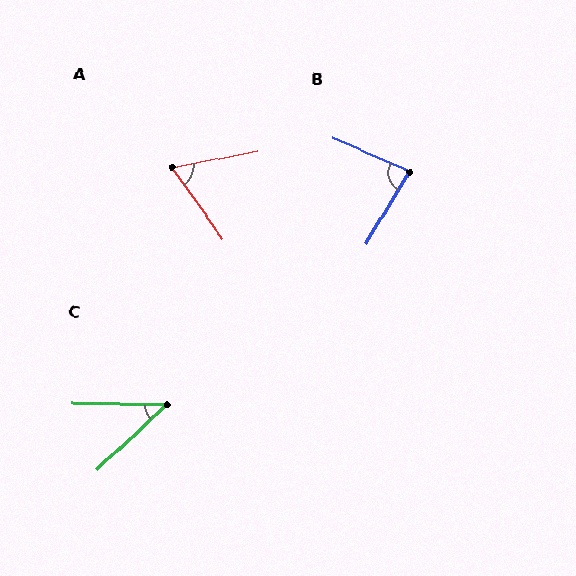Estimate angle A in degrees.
Approximately 65 degrees.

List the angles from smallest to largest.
C (44°), A (65°), B (83°).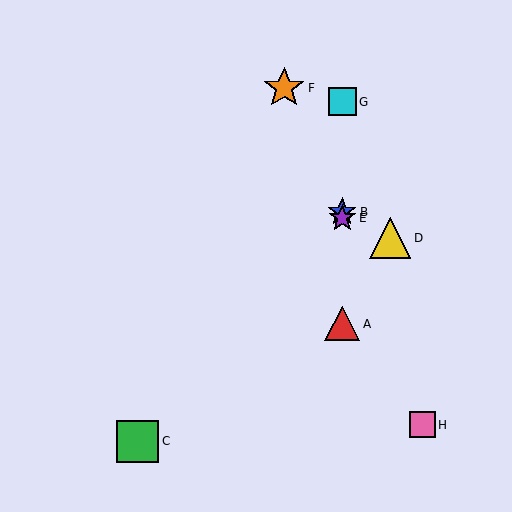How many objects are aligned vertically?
4 objects (A, B, E, G) are aligned vertically.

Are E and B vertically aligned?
Yes, both are at x≈342.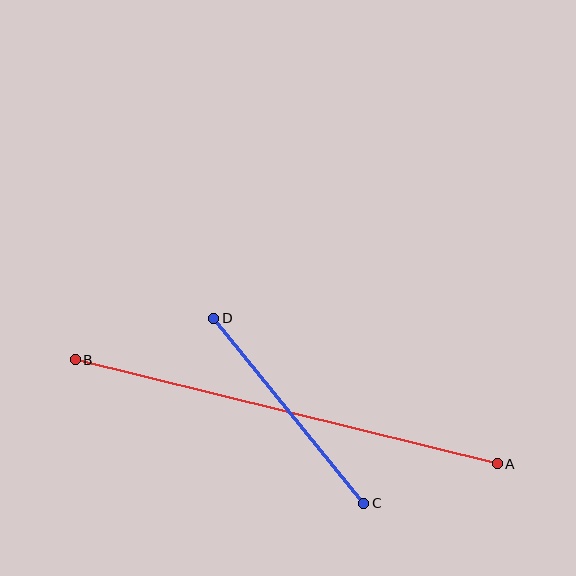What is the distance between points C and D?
The distance is approximately 238 pixels.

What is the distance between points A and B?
The distance is approximately 435 pixels.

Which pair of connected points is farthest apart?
Points A and B are farthest apart.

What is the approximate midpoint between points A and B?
The midpoint is at approximately (286, 412) pixels.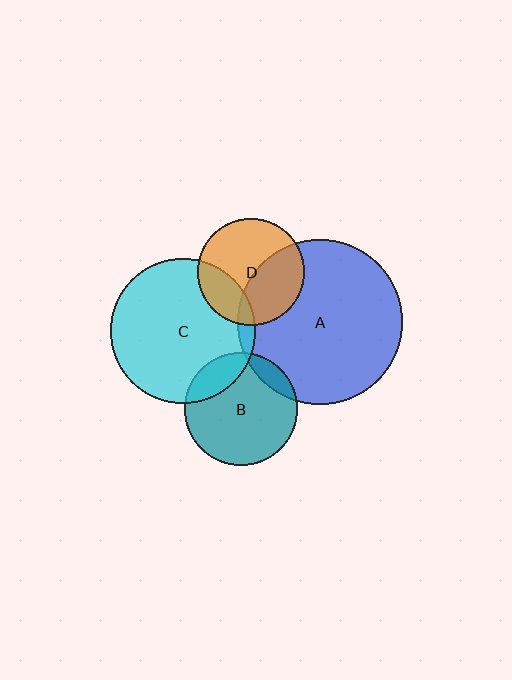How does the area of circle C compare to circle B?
Approximately 1.6 times.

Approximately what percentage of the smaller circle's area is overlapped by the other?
Approximately 20%.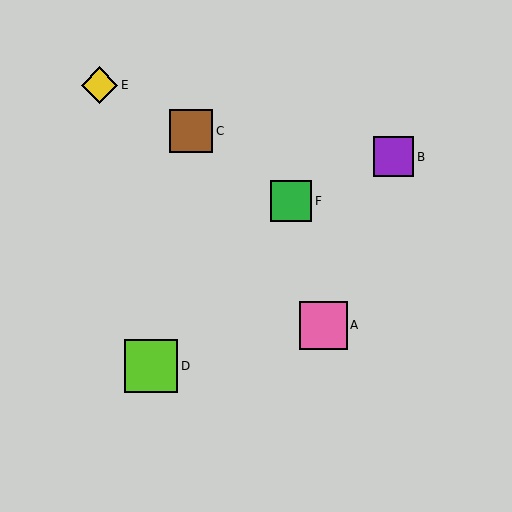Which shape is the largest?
The lime square (labeled D) is the largest.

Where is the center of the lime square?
The center of the lime square is at (151, 366).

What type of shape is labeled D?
Shape D is a lime square.